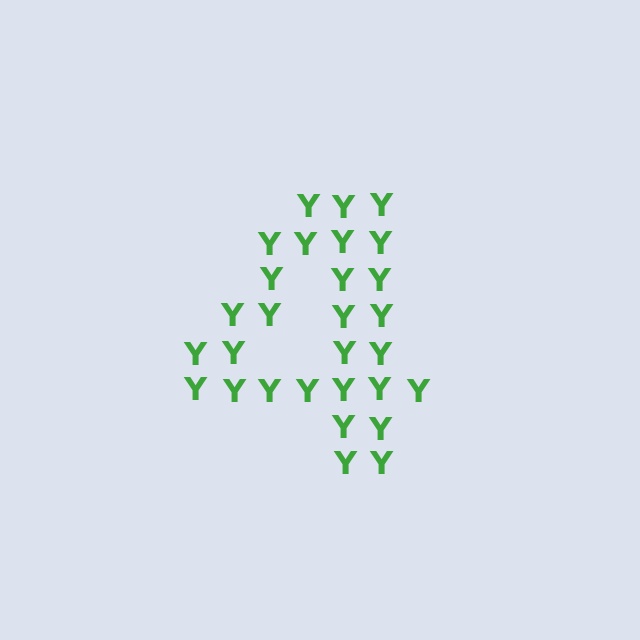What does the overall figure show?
The overall figure shows the digit 4.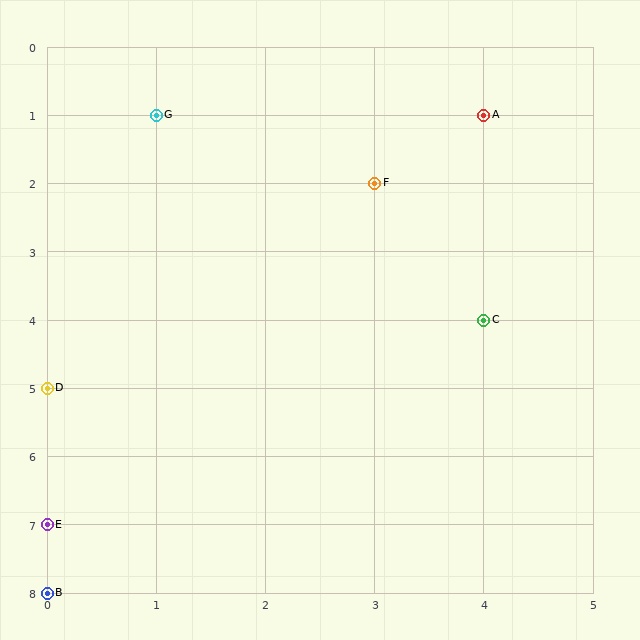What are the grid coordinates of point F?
Point F is at grid coordinates (3, 2).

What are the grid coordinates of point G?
Point G is at grid coordinates (1, 1).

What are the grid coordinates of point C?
Point C is at grid coordinates (4, 4).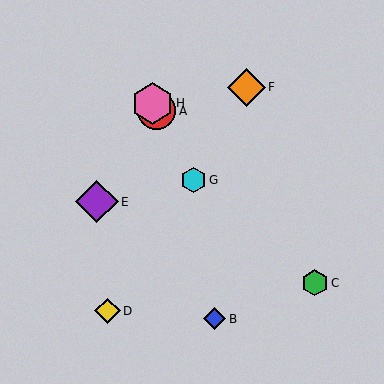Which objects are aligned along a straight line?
Objects A, G, H are aligned along a straight line.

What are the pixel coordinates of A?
Object A is at (156, 111).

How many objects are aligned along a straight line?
3 objects (A, G, H) are aligned along a straight line.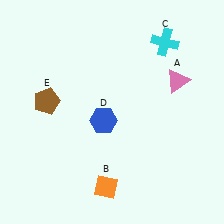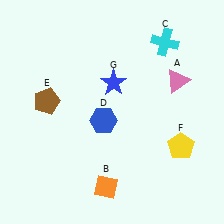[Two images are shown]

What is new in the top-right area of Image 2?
A blue star (G) was added in the top-right area of Image 2.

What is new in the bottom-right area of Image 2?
A yellow pentagon (F) was added in the bottom-right area of Image 2.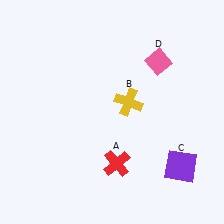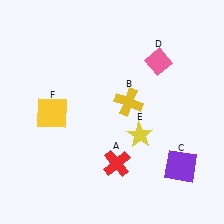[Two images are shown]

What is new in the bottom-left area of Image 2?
A yellow square (F) was added in the bottom-left area of Image 2.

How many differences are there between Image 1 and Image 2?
There are 2 differences between the two images.